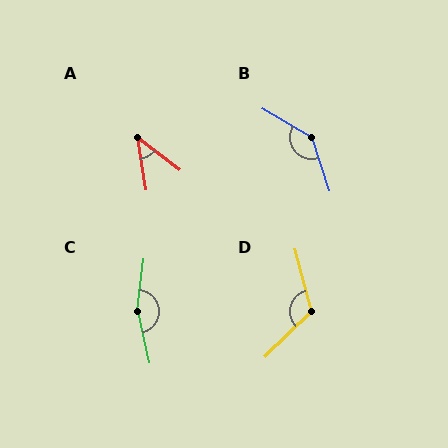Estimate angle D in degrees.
Approximately 119 degrees.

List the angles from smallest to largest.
A (44°), D (119°), B (138°), C (160°).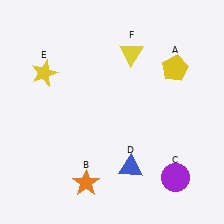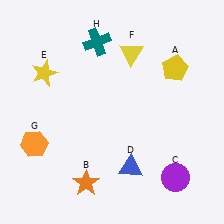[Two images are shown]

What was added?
An orange hexagon (G), a teal cross (H) were added in Image 2.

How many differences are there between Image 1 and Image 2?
There are 2 differences between the two images.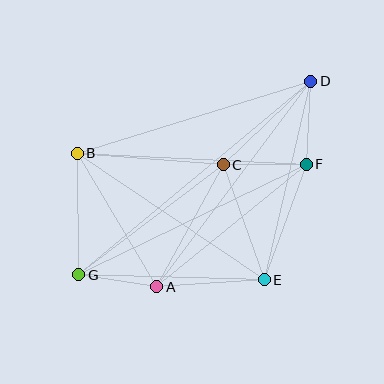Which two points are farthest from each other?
Points D and G are farthest from each other.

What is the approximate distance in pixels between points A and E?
The distance between A and E is approximately 108 pixels.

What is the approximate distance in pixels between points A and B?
The distance between A and B is approximately 155 pixels.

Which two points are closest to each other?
Points A and G are closest to each other.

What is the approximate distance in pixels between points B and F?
The distance between B and F is approximately 229 pixels.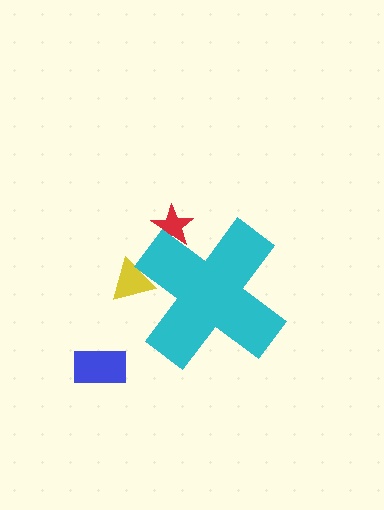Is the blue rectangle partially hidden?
No, the blue rectangle is fully visible.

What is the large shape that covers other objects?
A cyan cross.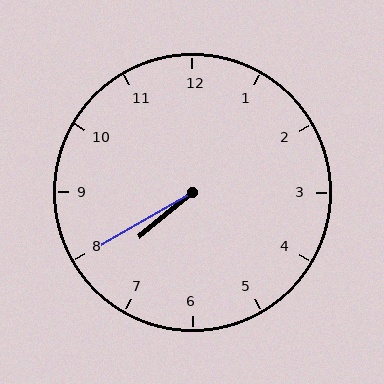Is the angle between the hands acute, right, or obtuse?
It is acute.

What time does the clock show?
7:40.